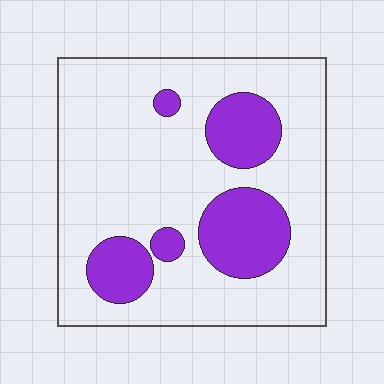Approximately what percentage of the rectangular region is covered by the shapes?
Approximately 25%.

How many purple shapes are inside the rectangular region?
5.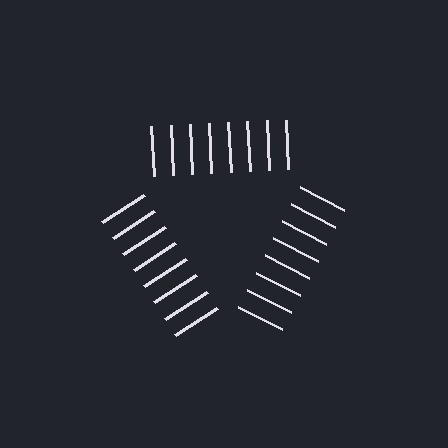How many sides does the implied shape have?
3 sides — the line-ends trace a triangle.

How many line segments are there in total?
24 — 8 along each of the 3 edges.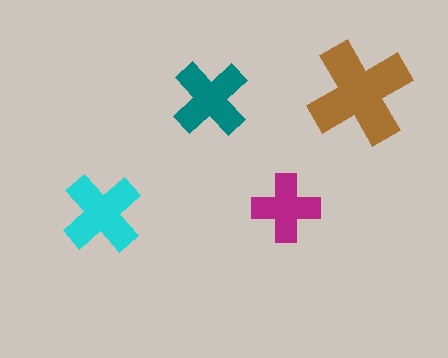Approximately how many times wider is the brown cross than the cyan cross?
About 1.5 times wider.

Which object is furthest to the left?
The cyan cross is leftmost.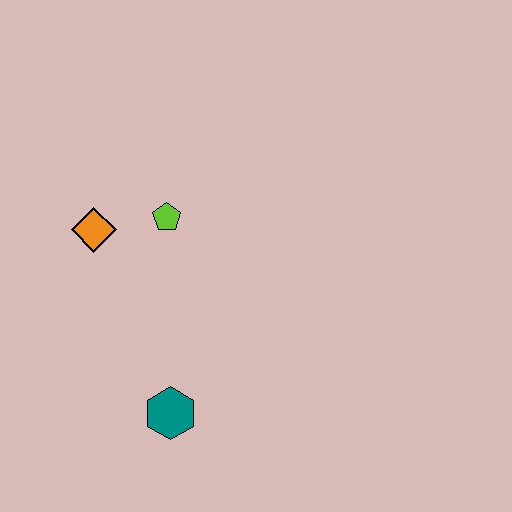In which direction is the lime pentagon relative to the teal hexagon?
The lime pentagon is above the teal hexagon.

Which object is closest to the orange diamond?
The lime pentagon is closest to the orange diamond.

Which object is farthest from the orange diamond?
The teal hexagon is farthest from the orange diamond.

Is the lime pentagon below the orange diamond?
No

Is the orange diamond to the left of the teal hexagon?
Yes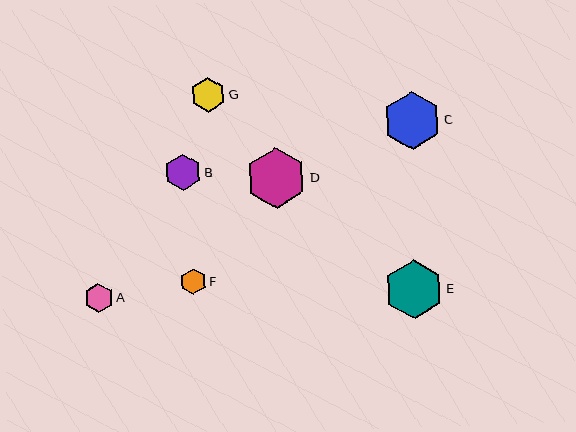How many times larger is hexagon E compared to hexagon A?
Hexagon E is approximately 2.0 times the size of hexagon A.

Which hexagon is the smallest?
Hexagon F is the smallest with a size of approximately 26 pixels.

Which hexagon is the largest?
Hexagon D is the largest with a size of approximately 61 pixels.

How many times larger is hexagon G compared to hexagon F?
Hexagon G is approximately 1.4 times the size of hexagon F.